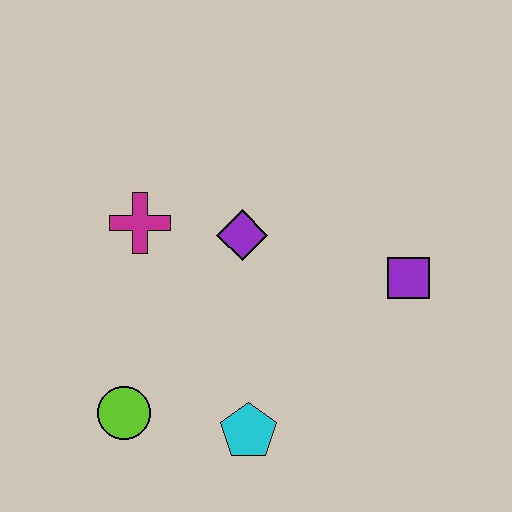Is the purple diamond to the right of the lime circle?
Yes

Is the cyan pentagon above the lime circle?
No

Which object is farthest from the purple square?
The lime circle is farthest from the purple square.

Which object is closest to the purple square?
The purple diamond is closest to the purple square.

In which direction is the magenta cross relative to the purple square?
The magenta cross is to the left of the purple square.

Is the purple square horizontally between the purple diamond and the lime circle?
No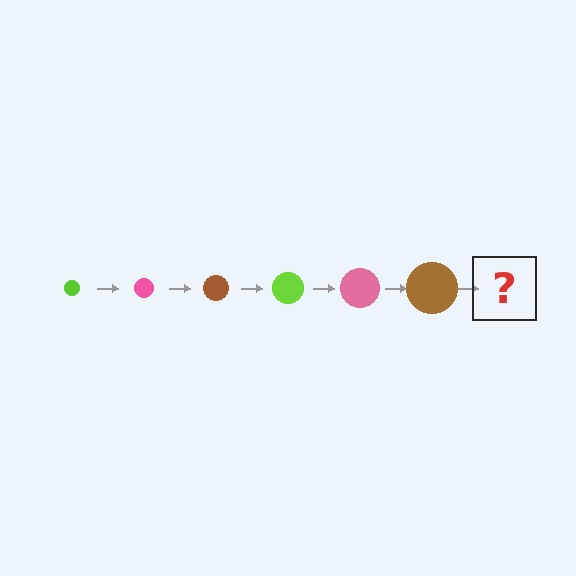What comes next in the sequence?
The next element should be a lime circle, larger than the previous one.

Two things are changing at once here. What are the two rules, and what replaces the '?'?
The two rules are that the circle grows larger each step and the color cycles through lime, pink, and brown. The '?' should be a lime circle, larger than the previous one.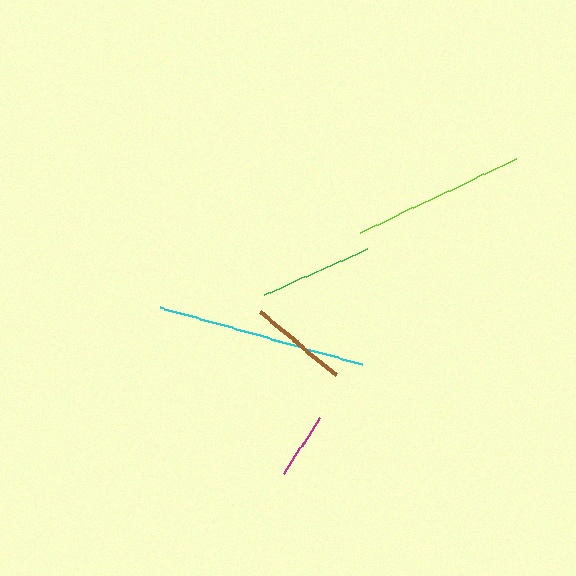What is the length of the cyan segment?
The cyan segment is approximately 210 pixels long.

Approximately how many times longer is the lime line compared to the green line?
The lime line is approximately 1.5 times the length of the green line.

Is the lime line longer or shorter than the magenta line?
The lime line is longer than the magenta line.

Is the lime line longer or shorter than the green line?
The lime line is longer than the green line.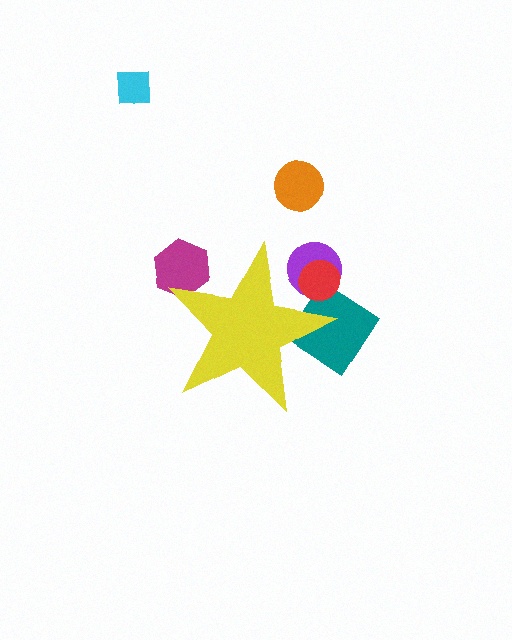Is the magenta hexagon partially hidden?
Yes, the magenta hexagon is partially hidden behind the yellow star.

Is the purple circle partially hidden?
Yes, the purple circle is partially hidden behind the yellow star.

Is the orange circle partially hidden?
No, the orange circle is fully visible.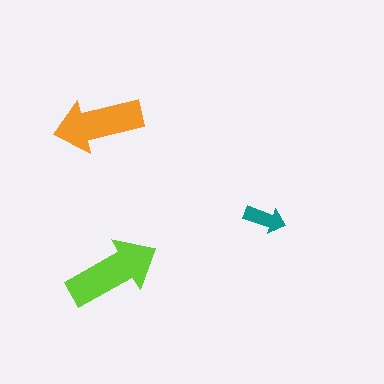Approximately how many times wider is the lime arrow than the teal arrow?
About 2 times wider.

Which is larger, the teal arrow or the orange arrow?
The orange one.